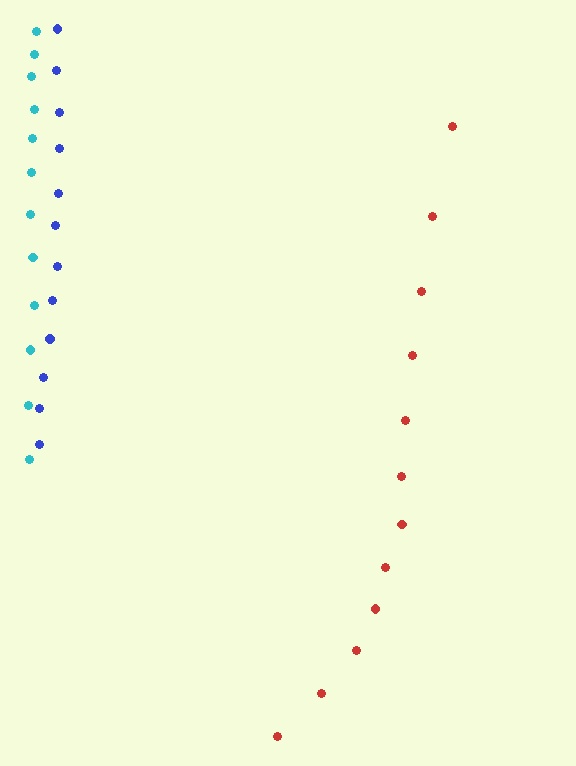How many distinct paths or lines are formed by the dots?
There are 3 distinct paths.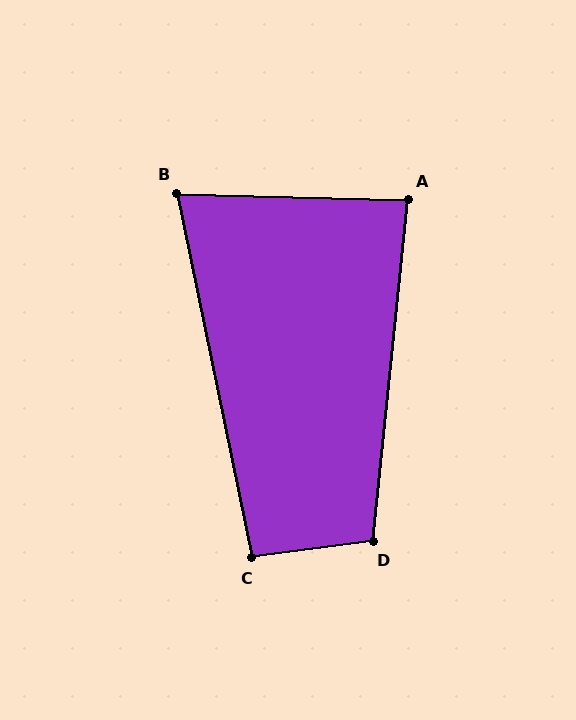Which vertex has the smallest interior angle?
B, at approximately 77 degrees.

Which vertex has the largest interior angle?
D, at approximately 103 degrees.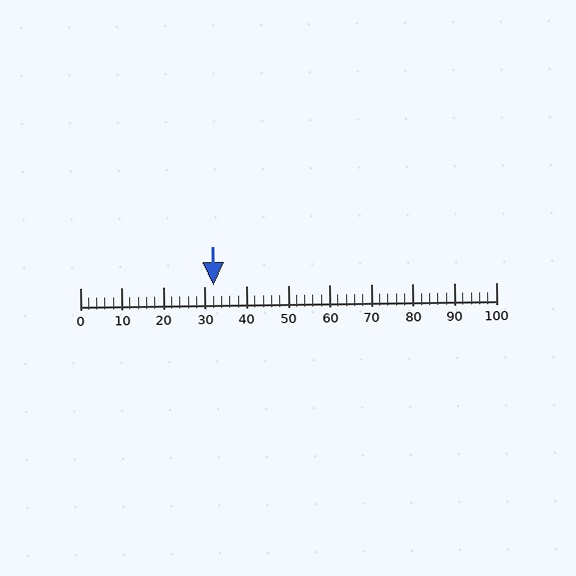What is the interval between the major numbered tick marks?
The major tick marks are spaced 10 units apart.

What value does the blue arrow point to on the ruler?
The blue arrow points to approximately 32.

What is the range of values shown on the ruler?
The ruler shows values from 0 to 100.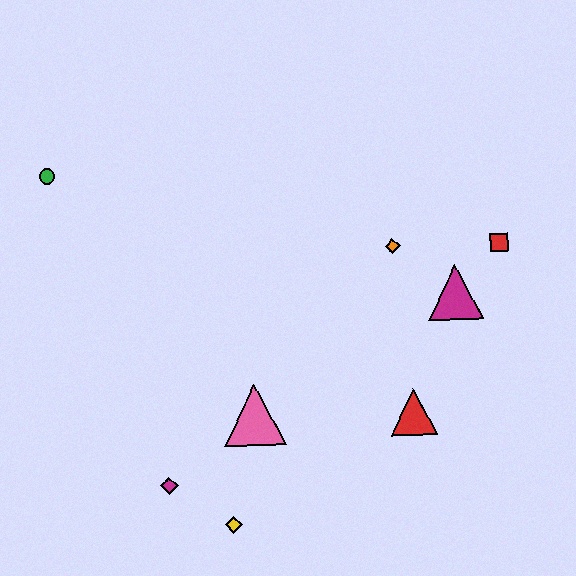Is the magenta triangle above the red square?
No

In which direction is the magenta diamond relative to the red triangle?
The magenta diamond is to the left of the red triangle.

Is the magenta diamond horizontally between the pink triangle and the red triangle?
No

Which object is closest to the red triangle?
The magenta triangle is closest to the red triangle.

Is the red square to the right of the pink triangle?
Yes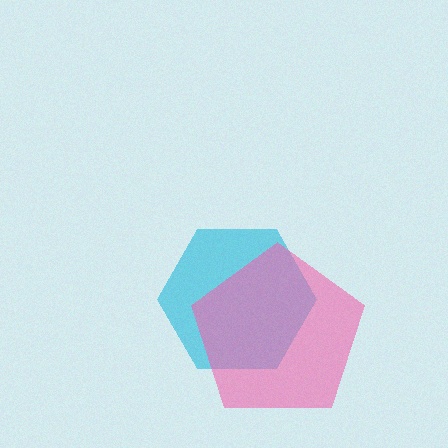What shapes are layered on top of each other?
The layered shapes are: a cyan hexagon, a pink pentagon.